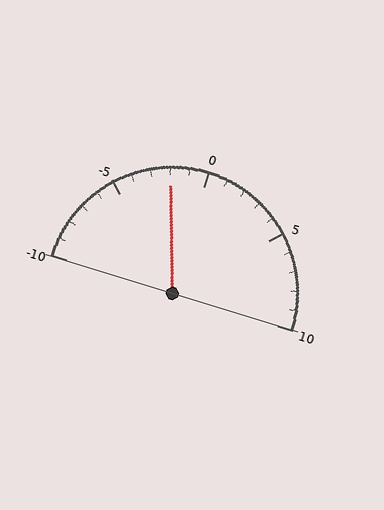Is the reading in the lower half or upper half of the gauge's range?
The reading is in the lower half of the range (-10 to 10).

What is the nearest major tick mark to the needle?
The nearest major tick mark is 0.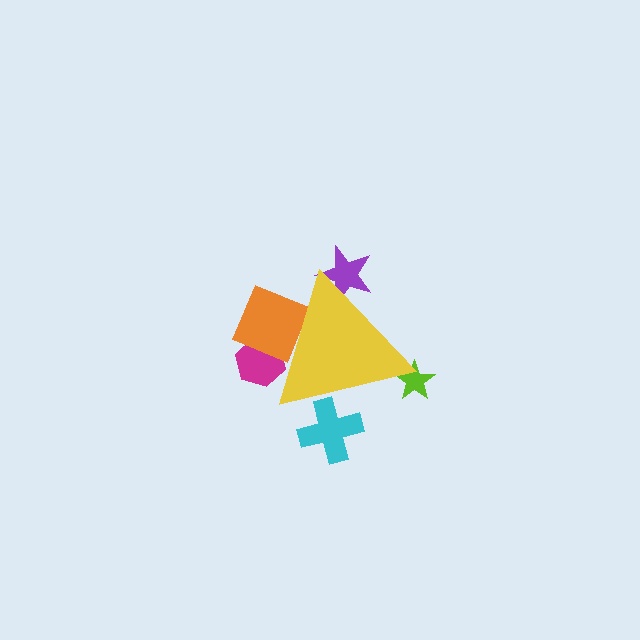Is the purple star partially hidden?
Yes, the purple star is partially hidden behind the yellow triangle.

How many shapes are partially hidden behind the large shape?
6 shapes are partially hidden.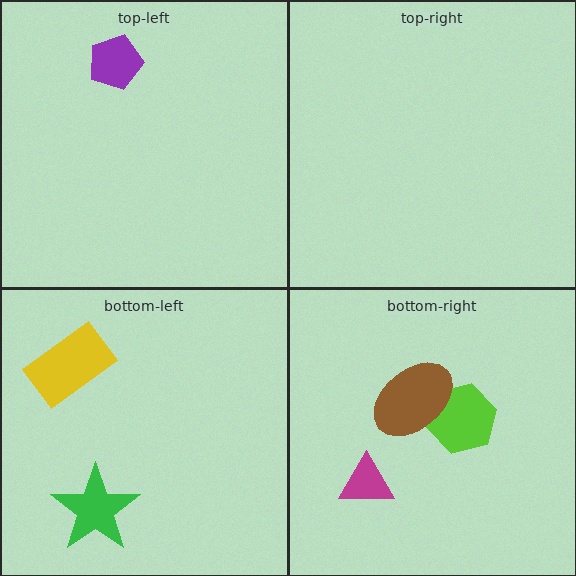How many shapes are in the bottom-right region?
3.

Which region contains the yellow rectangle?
The bottom-left region.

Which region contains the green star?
The bottom-left region.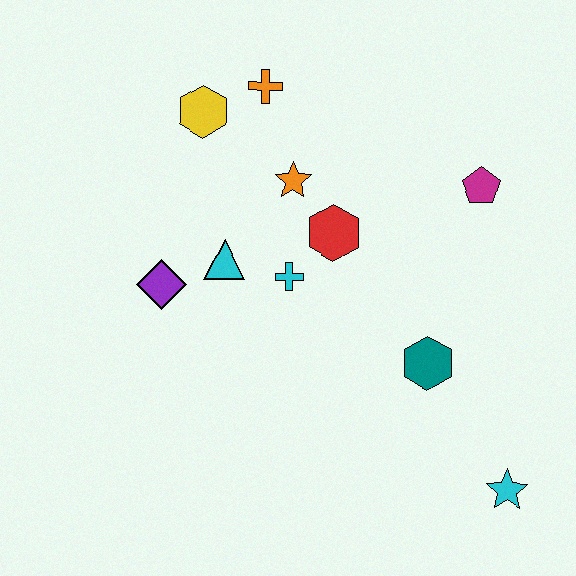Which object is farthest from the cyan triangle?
The cyan star is farthest from the cyan triangle.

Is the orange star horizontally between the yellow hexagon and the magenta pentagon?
Yes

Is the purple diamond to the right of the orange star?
No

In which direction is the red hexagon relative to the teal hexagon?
The red hexagon is above the teal hexagon.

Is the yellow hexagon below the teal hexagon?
No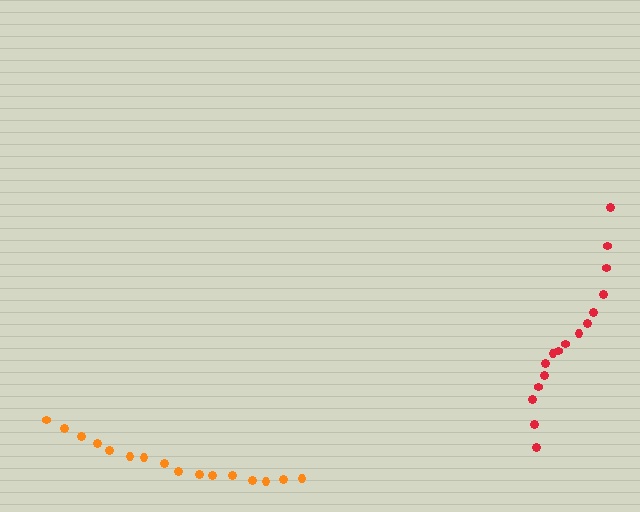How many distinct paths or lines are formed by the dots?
There are 2 distinct paths.